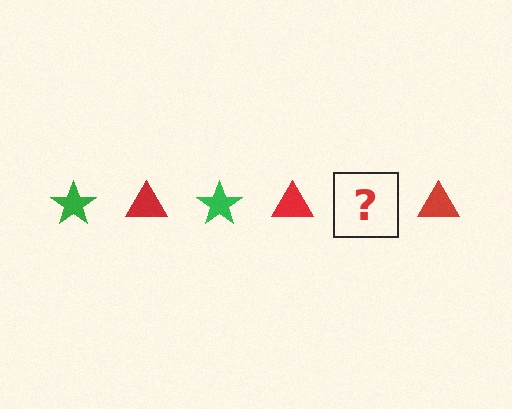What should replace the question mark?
The question mark should be replaced with a green star.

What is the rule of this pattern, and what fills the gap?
The rule is that the pattern alternates between green star and red triangle. The gap should be filled with a green star.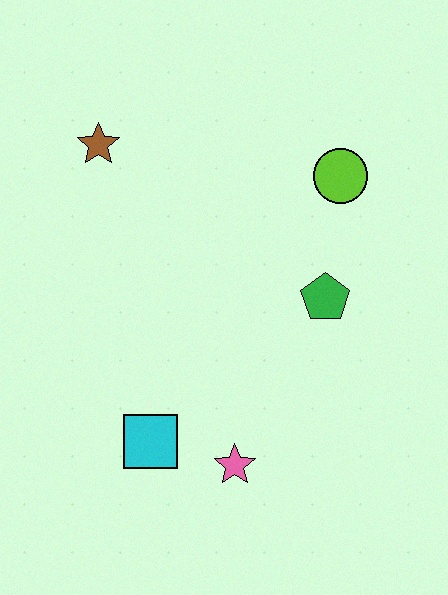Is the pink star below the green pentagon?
Yes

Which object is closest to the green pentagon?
The lime circle is closest to the green pentagon.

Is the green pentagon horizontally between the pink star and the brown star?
No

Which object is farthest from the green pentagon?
The brown star is farthest from the green pentagon.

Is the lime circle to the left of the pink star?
No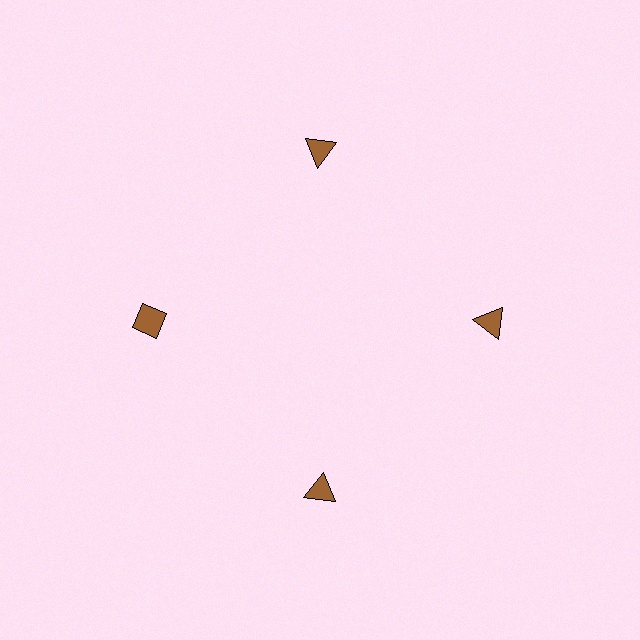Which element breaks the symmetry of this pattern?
The brown diamond at roughly the 9 o'clock position breaks the symmetry. All other shapes are brown triangles.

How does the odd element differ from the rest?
It has a different shape: diamond instead of triangle.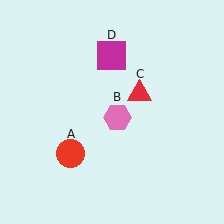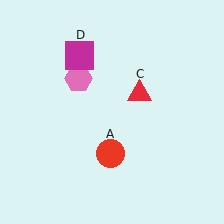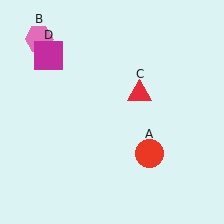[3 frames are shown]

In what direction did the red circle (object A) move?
The red circle (object A) moved right.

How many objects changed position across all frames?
3 objects changed position: red circle (object A), pink hexagon (object B), magenta square (object D).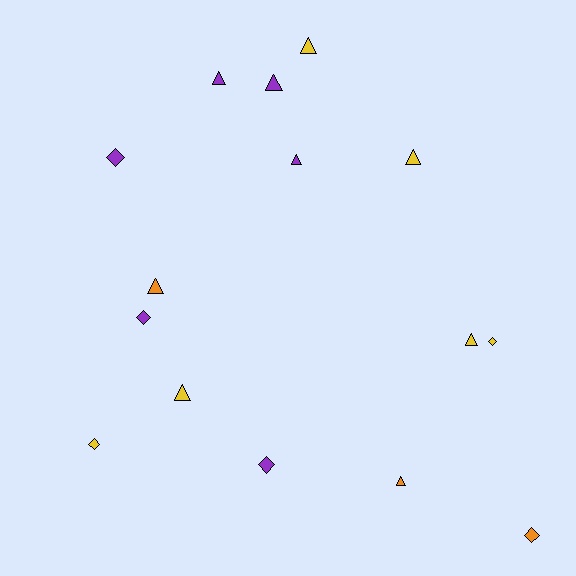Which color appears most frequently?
Yellow, with 6 objects.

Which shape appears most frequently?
Triangle, with 9 objects.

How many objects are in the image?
There are 15 objects.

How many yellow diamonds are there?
There are 2 yellow diamonds.